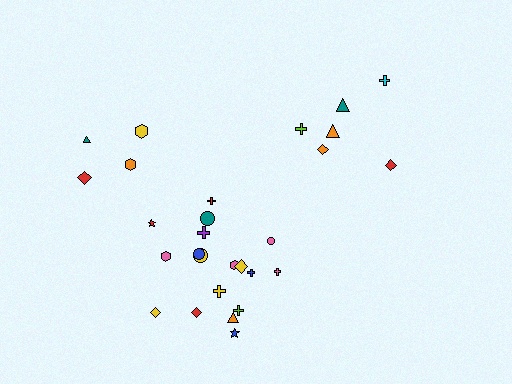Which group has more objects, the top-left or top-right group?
The top-right group.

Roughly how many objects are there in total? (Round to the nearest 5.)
Roughly 30 objects in total.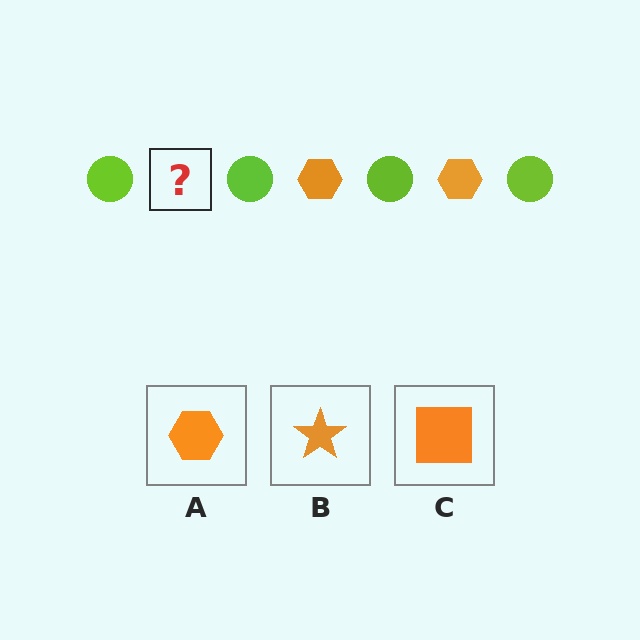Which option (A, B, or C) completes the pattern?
A.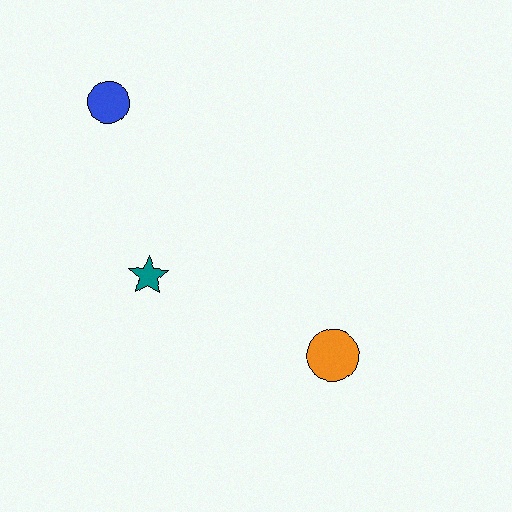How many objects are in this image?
There are 3 objects.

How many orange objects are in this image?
There is 1 orange object.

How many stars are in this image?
There is 1 star.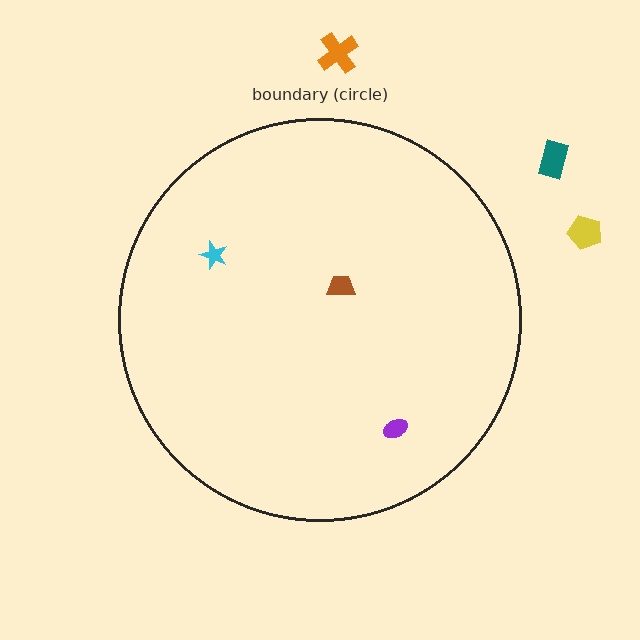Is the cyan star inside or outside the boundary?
Inside.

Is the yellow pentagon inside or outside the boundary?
Outside.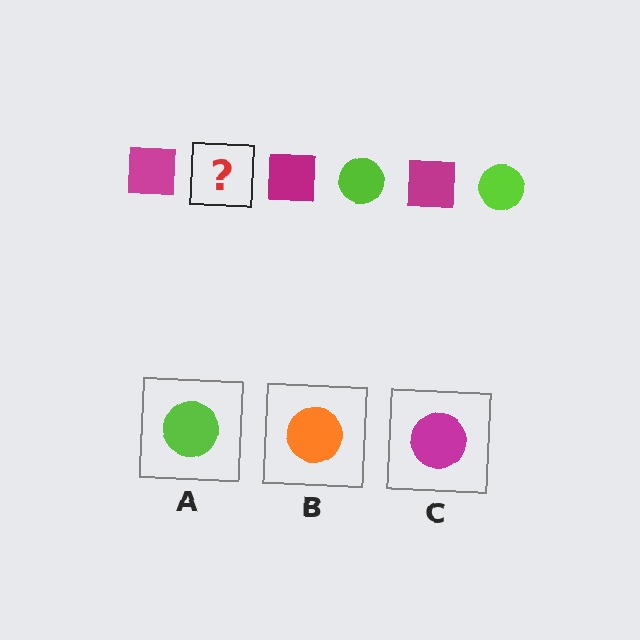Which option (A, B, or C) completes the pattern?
A.